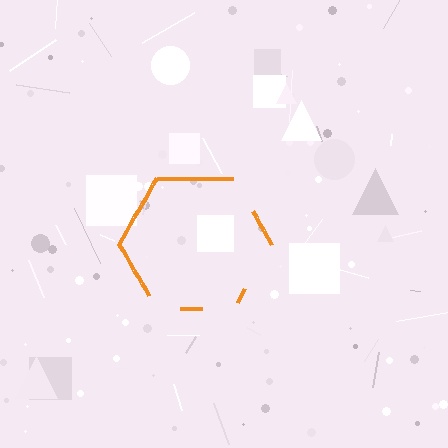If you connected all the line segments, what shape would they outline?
They would outline a hexagon.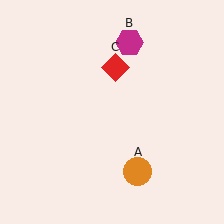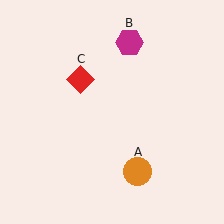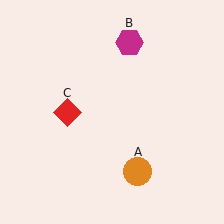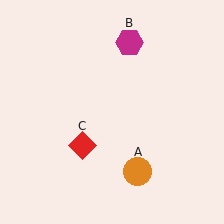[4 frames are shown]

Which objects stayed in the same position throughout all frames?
Orange circle (object A) and magenta hexagon (object B) remained stationary.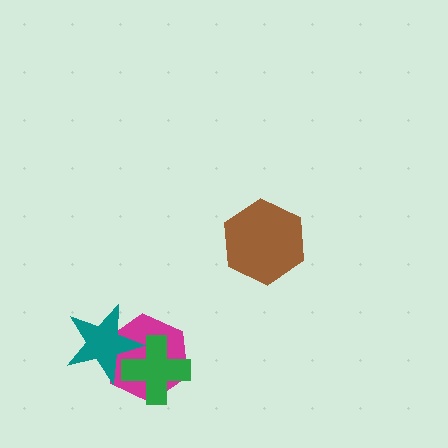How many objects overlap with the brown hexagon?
0 objects overlap with the brown hexagon.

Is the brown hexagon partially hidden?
No, no other shape covers it.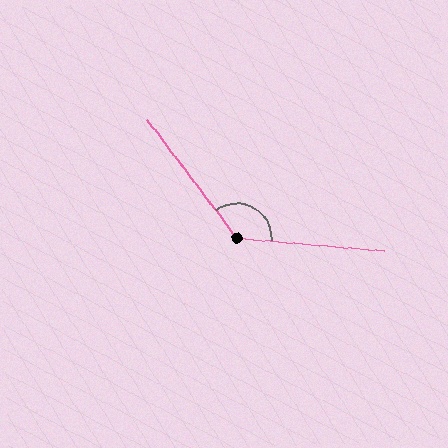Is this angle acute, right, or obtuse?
It is obtuse.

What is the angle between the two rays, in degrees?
Approximately 132 degrees.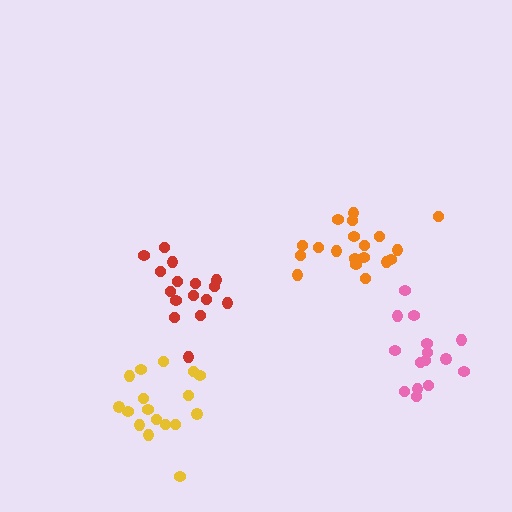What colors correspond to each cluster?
The clusters are colored: orange, yellow, red, pink.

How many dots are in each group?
Group 1: 19 dots, Group 2: 17 dots, Group 3: 16 dots, Group 4: 15 dots (67 total).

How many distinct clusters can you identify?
There are 4 distinct clusters.